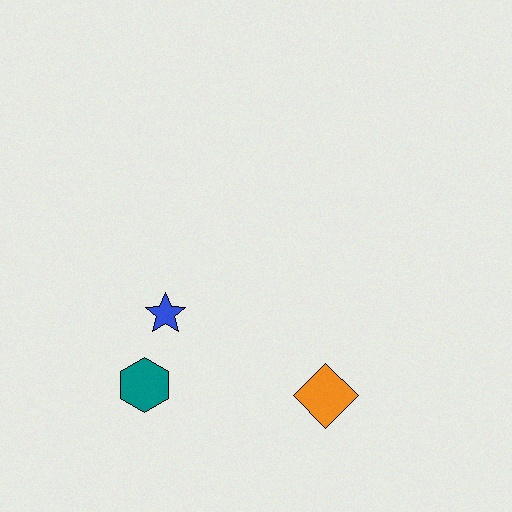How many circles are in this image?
There are no circles.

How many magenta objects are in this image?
There are no magenta objects.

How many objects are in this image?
There are 3 objects.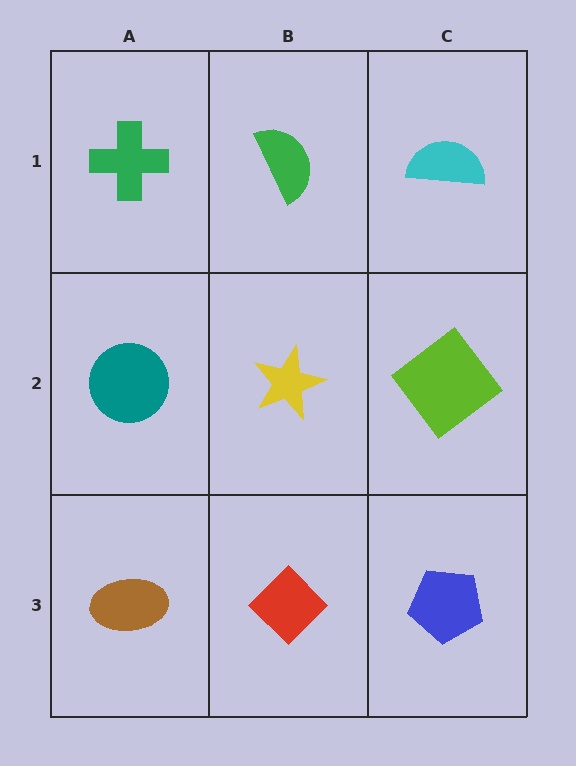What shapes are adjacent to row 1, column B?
A yellow star (row 2, column B), a green cross (row 1, column A), a cyan semicircle (row 1, column C).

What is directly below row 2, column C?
A blue pentagon.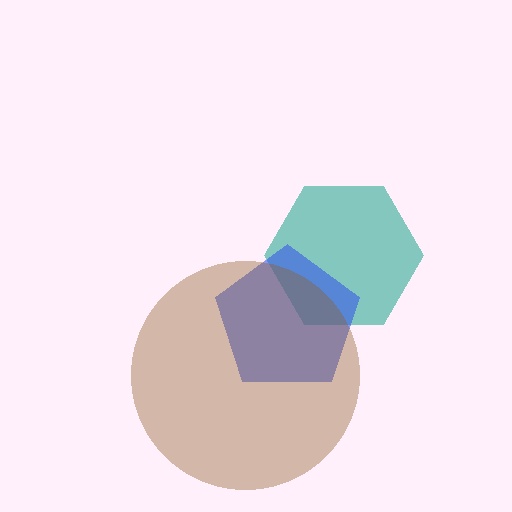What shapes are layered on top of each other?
The layered shapes are: a teal hexagon, a blue pentagon, a brown circle.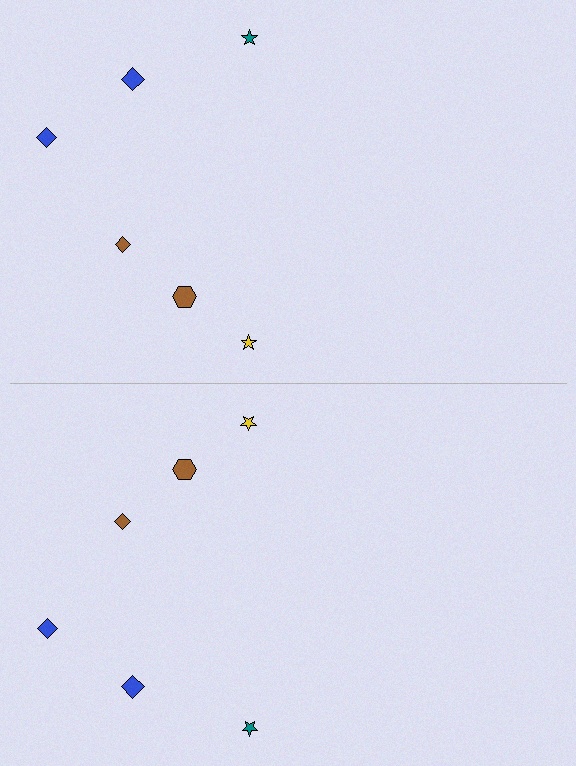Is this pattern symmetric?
Yes, this pattern has bilateral (reflection) symmetry.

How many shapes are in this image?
There are 12 shapes in this image.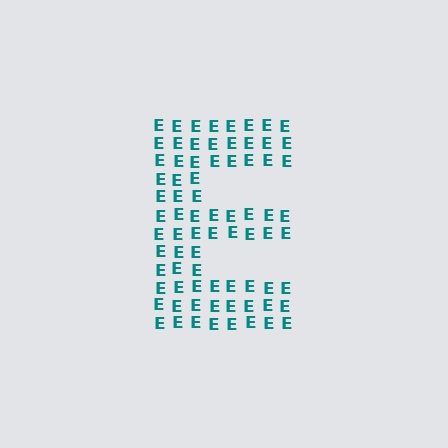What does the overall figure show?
The overall figure shows the letter E.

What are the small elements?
The small elements are letter E's.